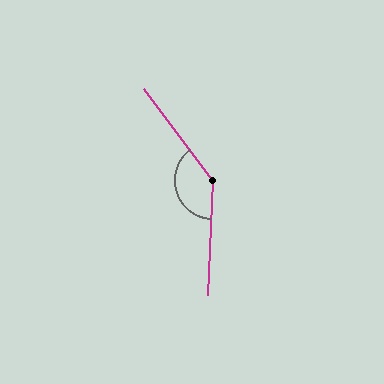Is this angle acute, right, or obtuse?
It is obtuse.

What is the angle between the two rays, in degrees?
Approximately 141 degrees.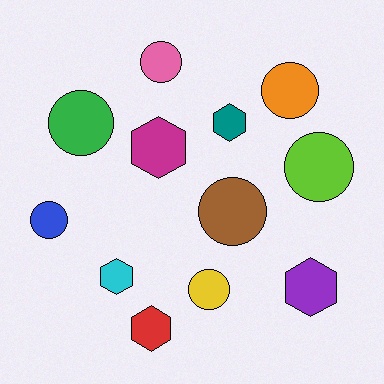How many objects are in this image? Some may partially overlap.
There are 12 objects.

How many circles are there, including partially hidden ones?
There are 7 circles.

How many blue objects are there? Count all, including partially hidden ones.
There is 1 blue object.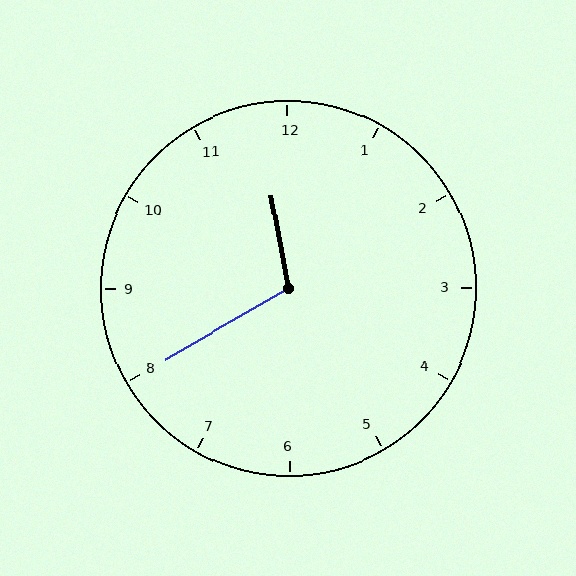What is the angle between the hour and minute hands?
Approximately 110 degrees.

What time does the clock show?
11:40.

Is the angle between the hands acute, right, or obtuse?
It is obtuse.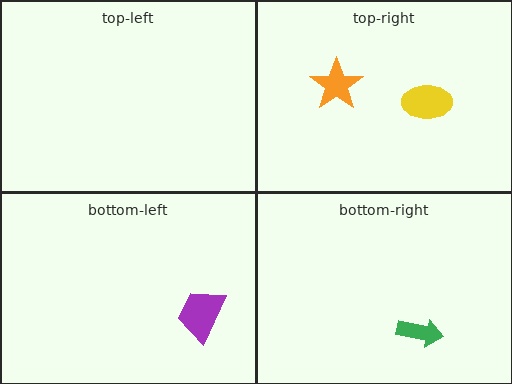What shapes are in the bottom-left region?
The purple trapezoid.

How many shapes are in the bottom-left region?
1.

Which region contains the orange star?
The top-right region.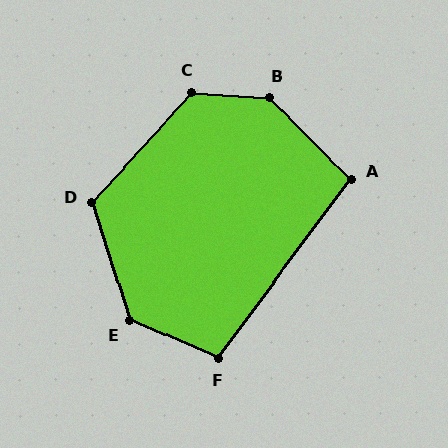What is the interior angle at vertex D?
Approximately 119 degrees (obtuse).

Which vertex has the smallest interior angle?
A, at approximately 99 degrees.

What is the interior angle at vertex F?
Approximately 103 degrees (obtuse).